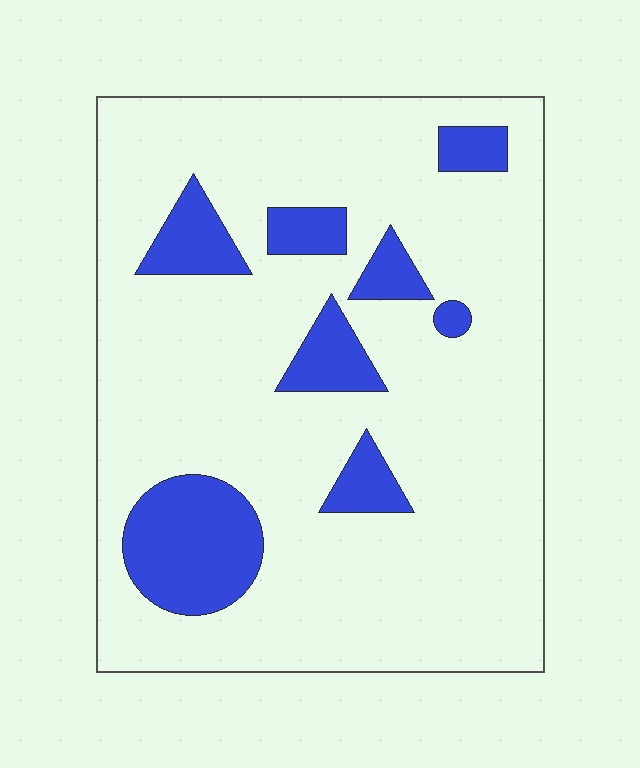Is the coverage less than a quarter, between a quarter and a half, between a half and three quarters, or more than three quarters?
Less than a quarter.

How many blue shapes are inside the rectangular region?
8.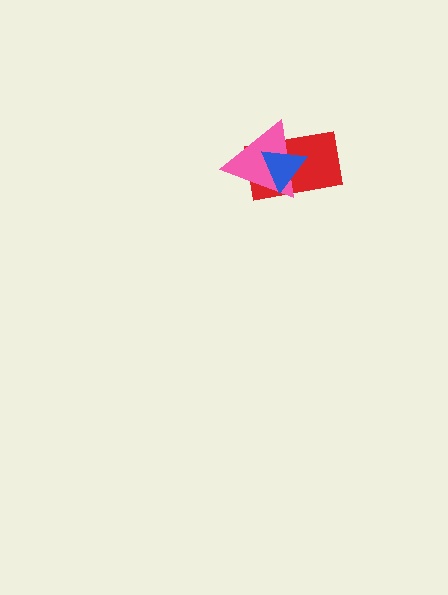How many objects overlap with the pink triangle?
2 objects overlap with the pink triangle.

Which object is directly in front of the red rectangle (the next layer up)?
The pink triangle is directly in front of the red rectangle.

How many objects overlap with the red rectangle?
2 objects overlap with the red rectangle.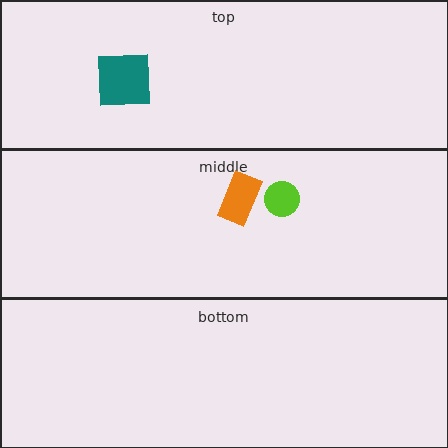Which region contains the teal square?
The top region.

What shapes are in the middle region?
The lime circle, the orange rectangle.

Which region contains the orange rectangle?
The middle region.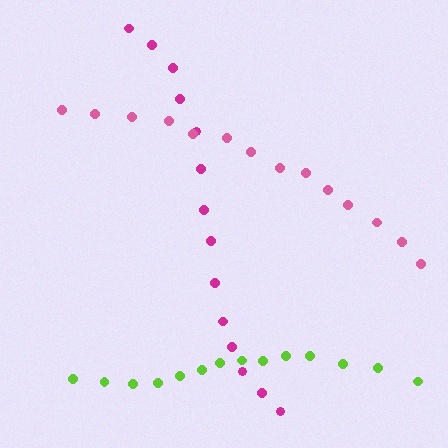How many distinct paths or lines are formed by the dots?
There are 3 distinct paths.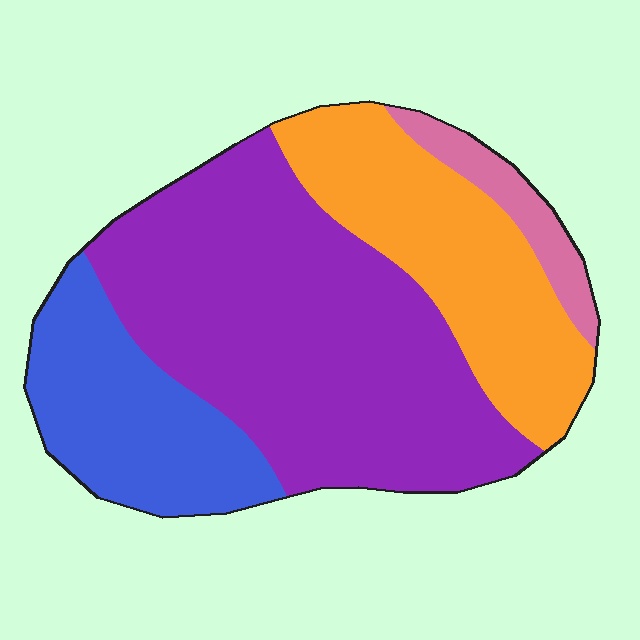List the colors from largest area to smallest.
From largest to smallest: purple, orange, blue, pink.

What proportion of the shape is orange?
Orange takes up between a sixth and a third of the shape.